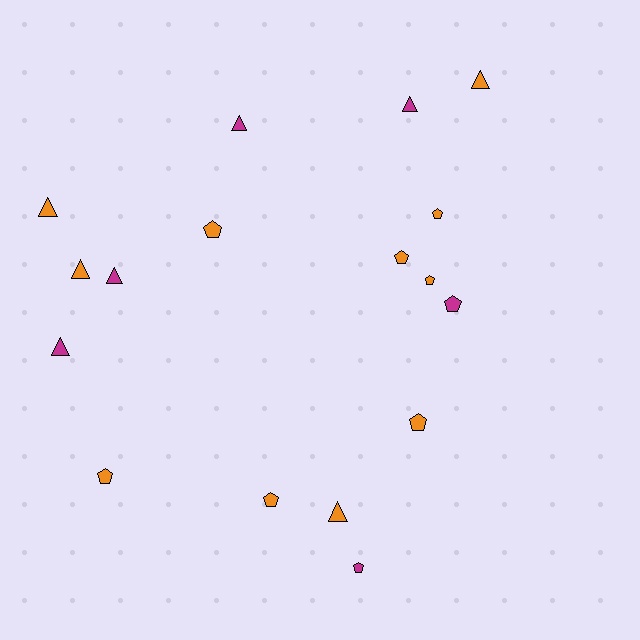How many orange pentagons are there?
There are 7 orange pentagons.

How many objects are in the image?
There are 17 objects.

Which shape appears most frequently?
Pentagon, with 9 objects.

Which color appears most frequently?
Orange, with 11 objects.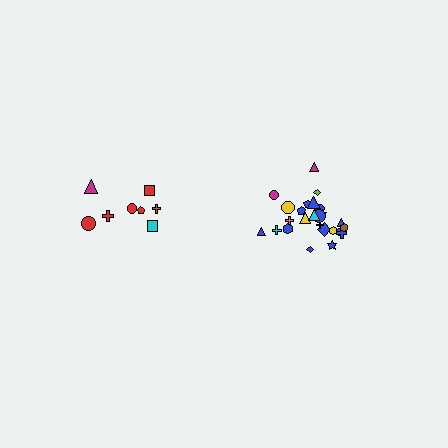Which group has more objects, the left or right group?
The right group.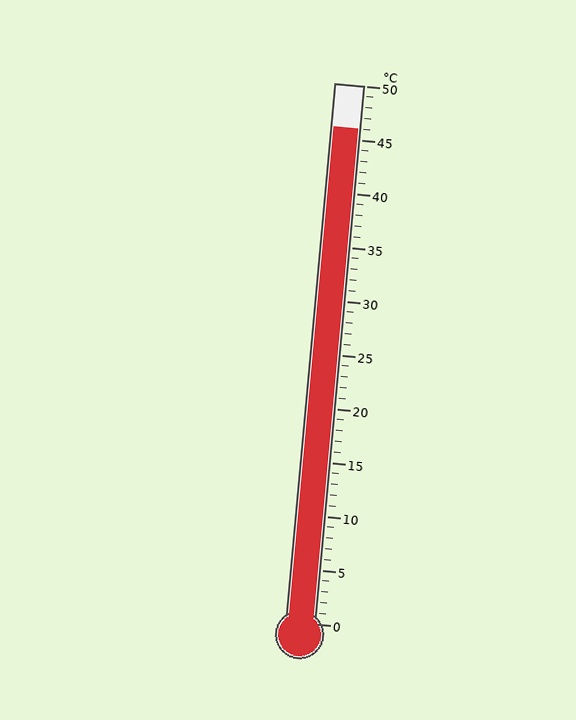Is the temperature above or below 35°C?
The temperature is above 35°C.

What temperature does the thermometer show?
The thermometer shows approximately 46°C.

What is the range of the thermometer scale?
The thermometer scale ranges from 0°C to 50°C.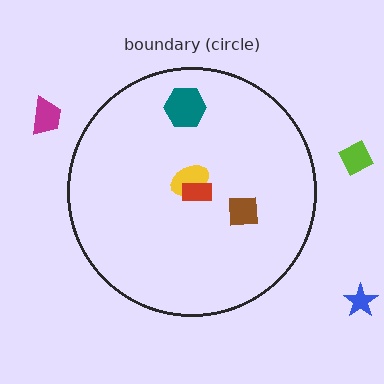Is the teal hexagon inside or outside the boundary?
Inside.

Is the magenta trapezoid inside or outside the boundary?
Outside.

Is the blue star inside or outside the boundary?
Outside.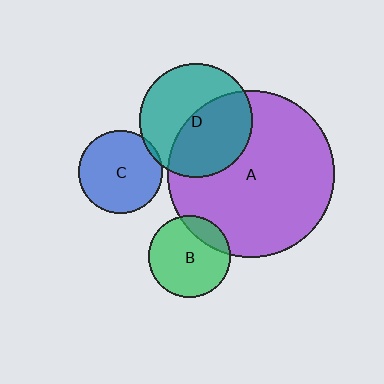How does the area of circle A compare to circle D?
Approximately 2.2 times.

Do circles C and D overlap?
Yes.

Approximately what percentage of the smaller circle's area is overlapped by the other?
Approximately 5%.